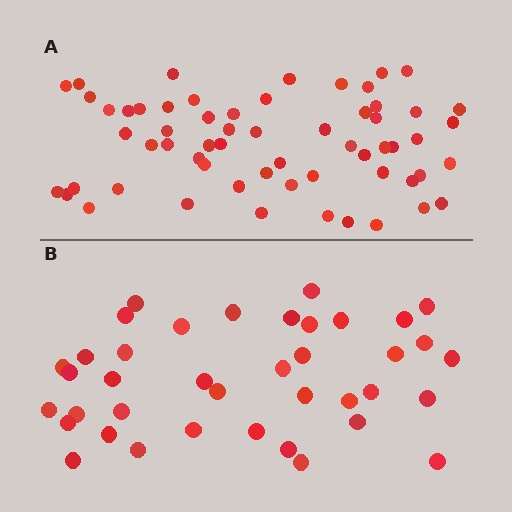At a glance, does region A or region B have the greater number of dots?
Region A (the top region) has more dots.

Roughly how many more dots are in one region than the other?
Region A has approximately 20 more dots than region B.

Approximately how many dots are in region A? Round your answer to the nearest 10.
About 60 dots.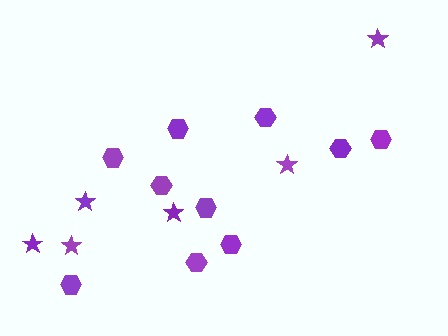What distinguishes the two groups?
There are 2 groups: one group of stars (6) and one group of hexagons (10).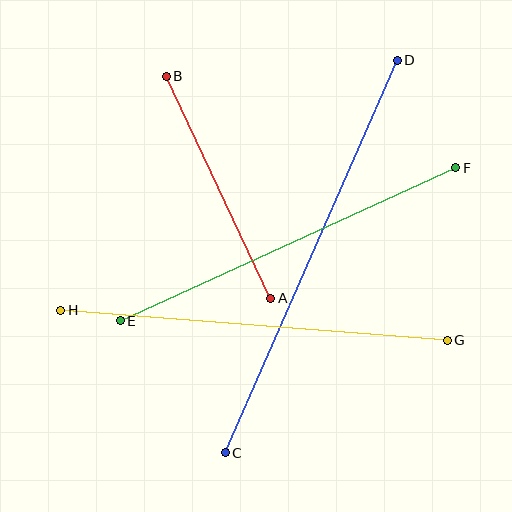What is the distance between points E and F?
The distance is approximately 369 pixels.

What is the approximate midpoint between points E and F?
The midpoint is at approximately (288, 244) pixels.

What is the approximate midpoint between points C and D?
The midpoint is at approximately (311, 256) pixels.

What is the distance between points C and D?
The distance is approximately 428 pixels.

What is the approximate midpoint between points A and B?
The midpoint is at approximately (219, 187) pixels.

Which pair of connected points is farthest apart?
Points C and D are farthest apart.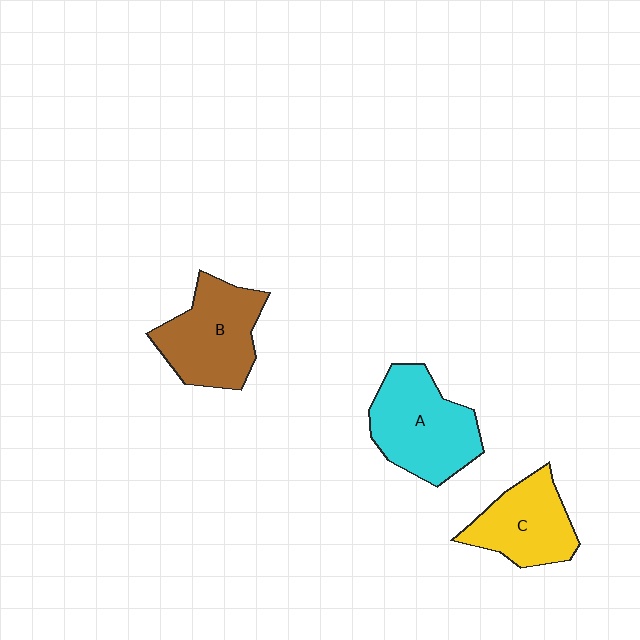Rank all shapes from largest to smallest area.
From largest to smallest: A (cyan), B (brown), C (yellow).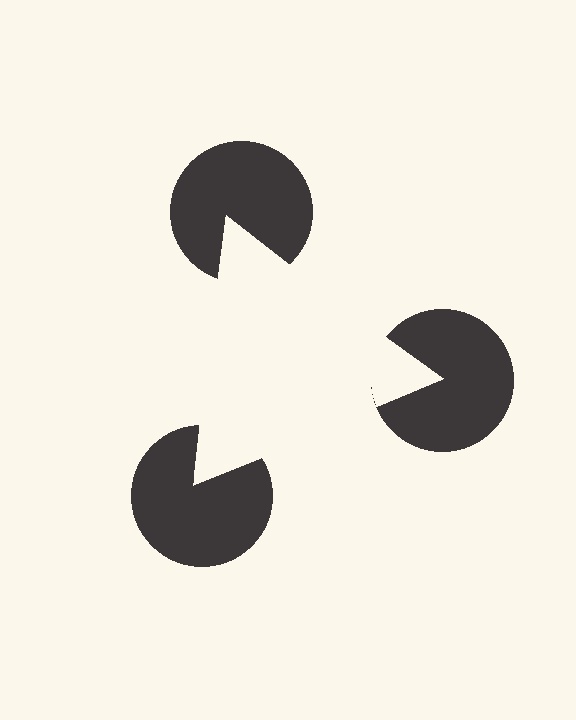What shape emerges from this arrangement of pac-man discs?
An illusory triangle — its edges are inferred from the aligned wedge cuts in the pac-man discs, not physically drawn.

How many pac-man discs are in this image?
There are 3 — one at each vertex of the illusory triangle.